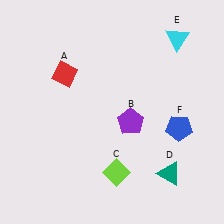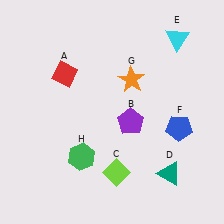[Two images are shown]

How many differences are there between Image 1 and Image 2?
There are 2 differences between the two images.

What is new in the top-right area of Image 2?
An orange star (G) was added in the top-right area of Image 2.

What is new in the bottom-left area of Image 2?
A green hexagon (H) was added in the bottom-left area of Image 2.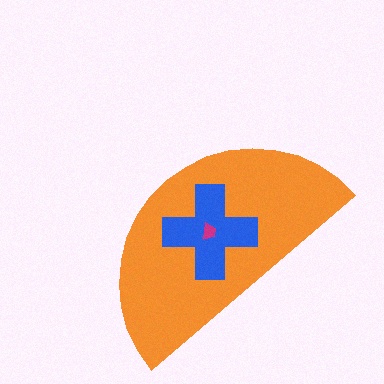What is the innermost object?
The magenta trapezoid.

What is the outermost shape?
The orange semicircle.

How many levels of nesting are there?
3.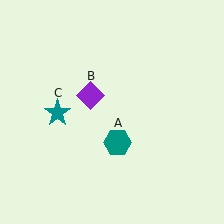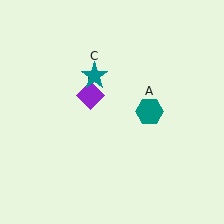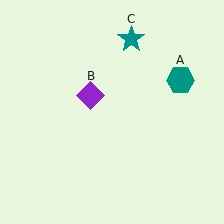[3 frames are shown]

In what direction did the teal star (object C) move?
The teal star (object C) moved up and to the right.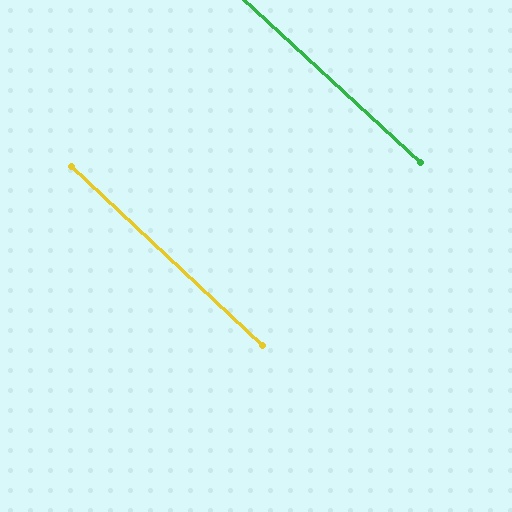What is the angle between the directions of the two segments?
Approximately 0 degrees.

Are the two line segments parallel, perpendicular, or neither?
Parallel — their directions differ by only 0.3°.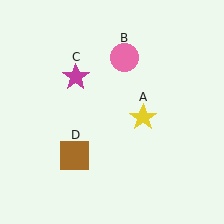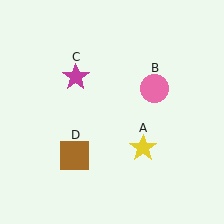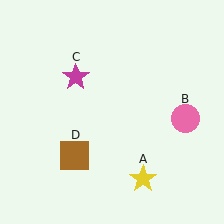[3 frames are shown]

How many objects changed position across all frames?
2 objects changed position: yellow star (object A), pink circle (object B).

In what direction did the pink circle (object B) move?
The pink circle (object B) moved down and to the right.